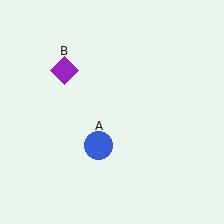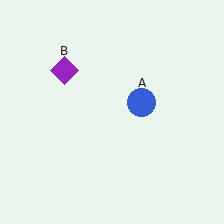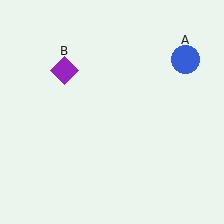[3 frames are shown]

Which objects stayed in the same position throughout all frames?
Purple diamond (object B) remained stationary.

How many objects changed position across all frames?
1 object changed position: blue circle (object A).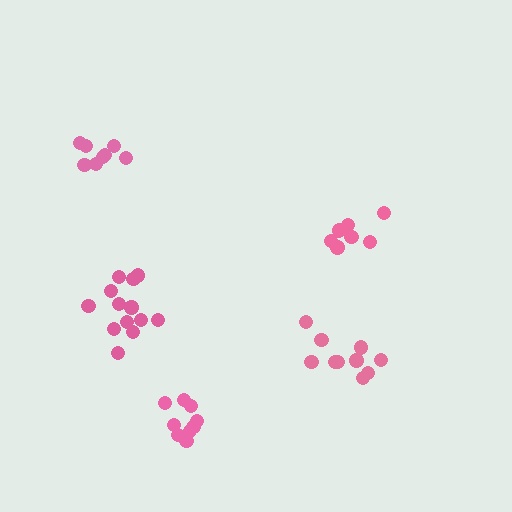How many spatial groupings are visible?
There are 5 spatial groupings.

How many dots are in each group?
Group 1: 9 dots, Group 2: 13 dots, Group 3: 7 dots, Group 4: 10 dots, Group 5: 8 dots (47 total).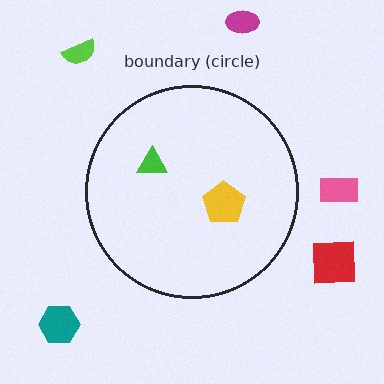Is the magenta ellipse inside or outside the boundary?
Outside.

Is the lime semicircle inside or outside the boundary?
Outside.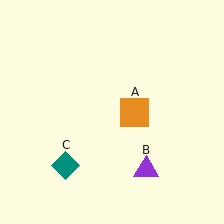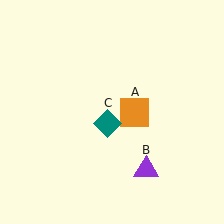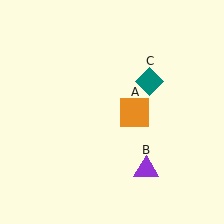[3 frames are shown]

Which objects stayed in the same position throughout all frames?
Orange square (object A) and purple triangle (object B) remained stationary.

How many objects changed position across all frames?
1 object changed position: teal diamond (object C).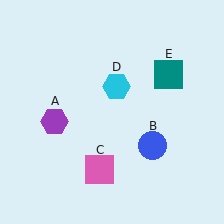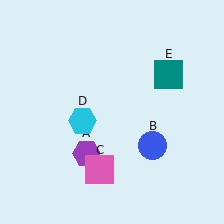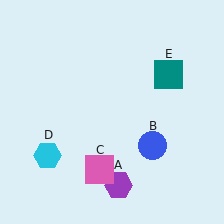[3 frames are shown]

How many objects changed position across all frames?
2 objects changed position: purple hexagon (object A), cyan hexagon (object D).